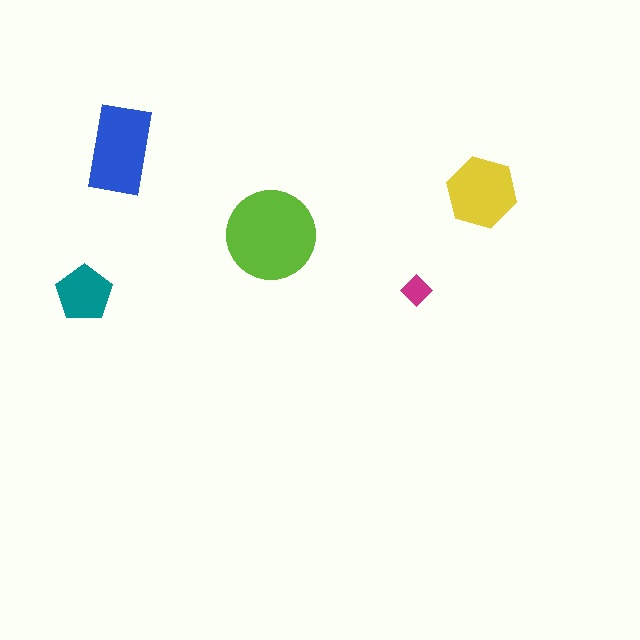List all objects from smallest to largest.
The magenta diamond, the teal pentagon, the yellow hexagon, the blue rectangle, the lime circle.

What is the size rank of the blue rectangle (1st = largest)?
2nd.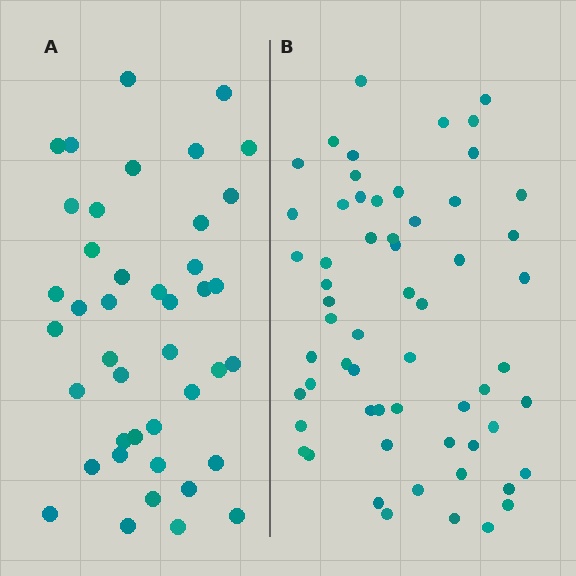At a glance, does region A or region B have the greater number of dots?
Region B (the right region) has more dots.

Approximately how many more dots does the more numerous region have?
Region B has approximately 20 more dots than region A.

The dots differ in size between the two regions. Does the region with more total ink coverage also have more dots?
No. Region A has more total ink coverage because its dots are larger, but region B actually contains more individual dots. Total area can be misleading — the number of items is what matters here.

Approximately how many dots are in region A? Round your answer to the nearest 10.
About 40 dots. (The exact count is 42, which rounds to 40.)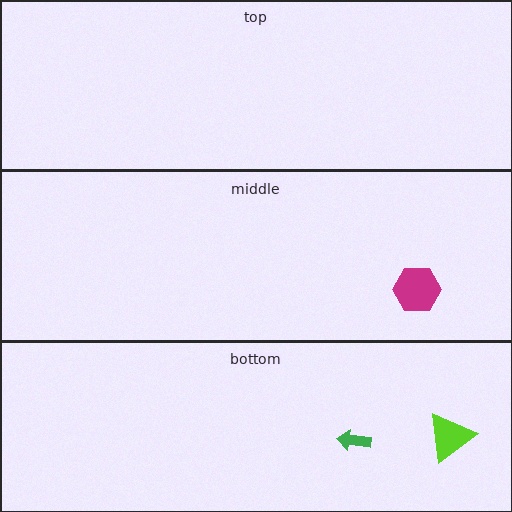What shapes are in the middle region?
The magenta hexagon.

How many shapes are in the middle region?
1.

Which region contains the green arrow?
The bottom region.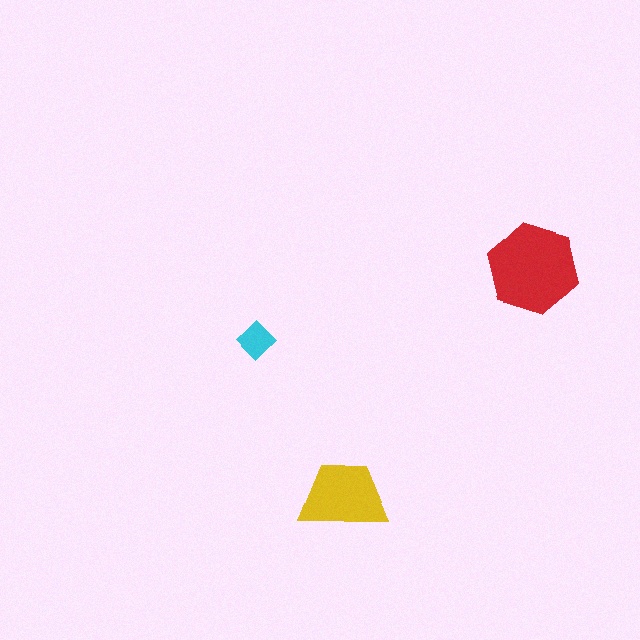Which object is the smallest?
The cyan diamond.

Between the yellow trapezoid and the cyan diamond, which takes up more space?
The yellow trapezoid.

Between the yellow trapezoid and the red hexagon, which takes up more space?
The red hexagon.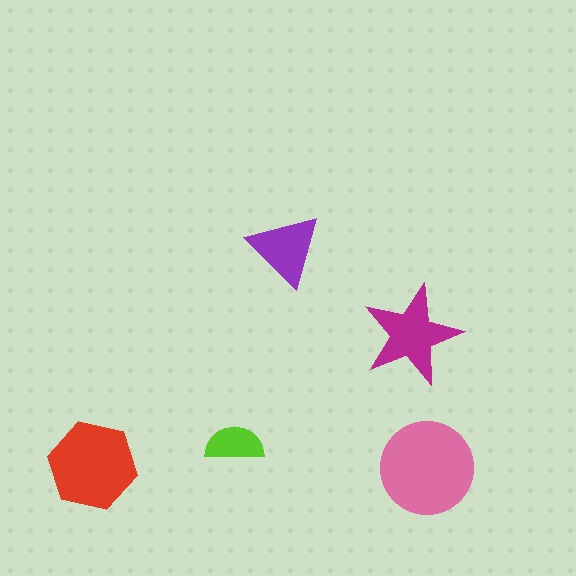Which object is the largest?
The pink circle.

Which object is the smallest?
The lime semicircle.